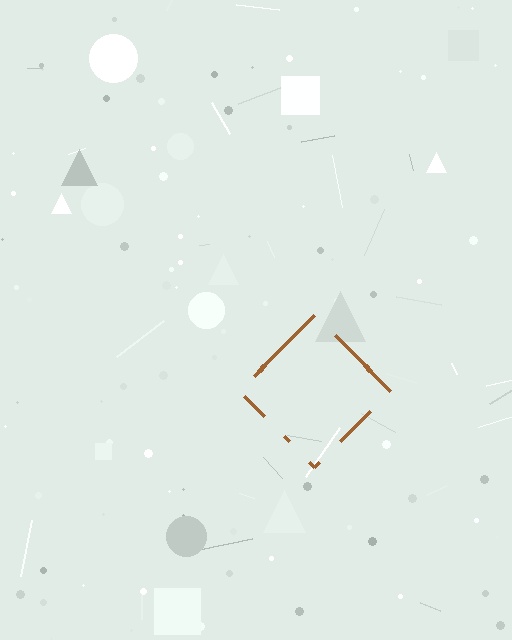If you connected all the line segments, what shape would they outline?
They would outline a diamond.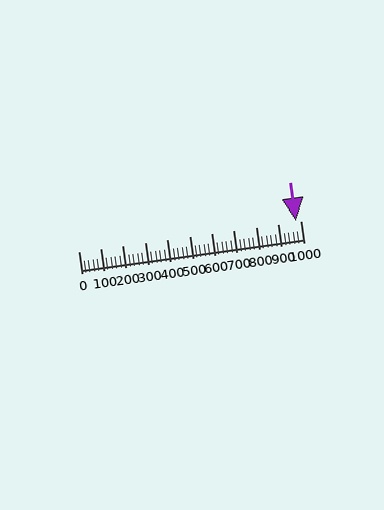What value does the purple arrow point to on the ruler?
The purple arrow points to approximately 980.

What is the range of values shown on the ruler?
The ruler shows values from 0 to 1000.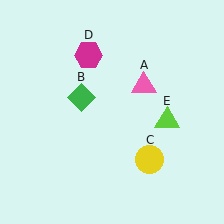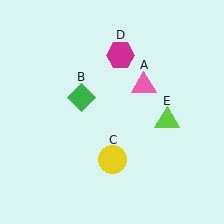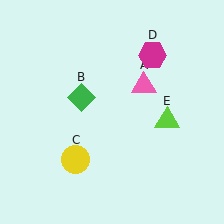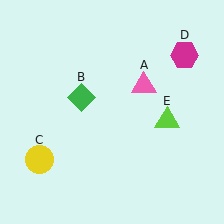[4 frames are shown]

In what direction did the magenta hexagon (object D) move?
The magenta hexagon (object D) moved right.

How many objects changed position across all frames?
2 objects changed position: yellow circle (object C), magenta hexagon (object D).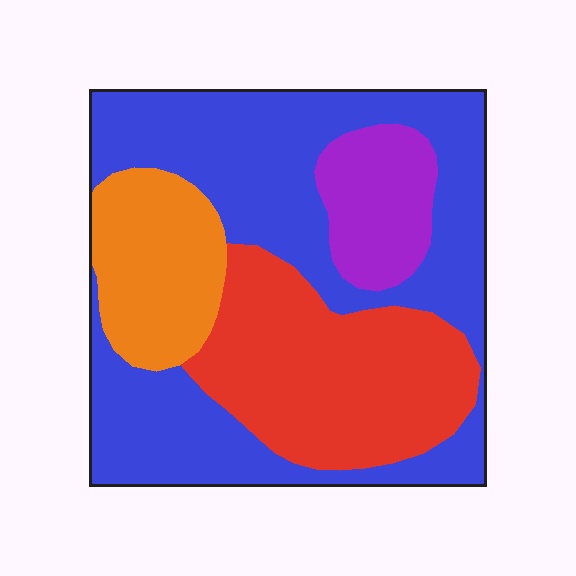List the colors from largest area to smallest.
From largest to smallest: blue, red, orange, purple.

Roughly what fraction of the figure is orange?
Orange covers about 15% of the figure.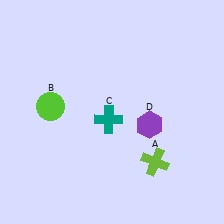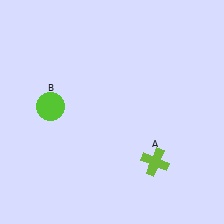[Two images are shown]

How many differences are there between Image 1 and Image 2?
There are 2 differences between the two images.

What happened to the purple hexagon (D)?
The purple hexagon (D) was removed in Image 2. It was in the bottom-right area of Image 1.